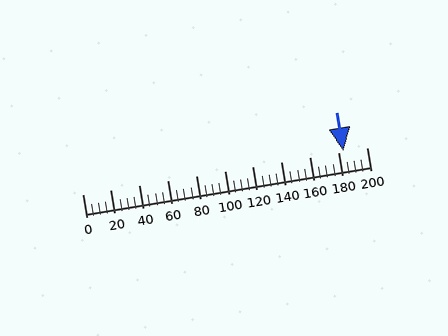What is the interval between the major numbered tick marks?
The major tick marks are spaced 20 units apart.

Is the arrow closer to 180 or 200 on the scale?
The arrow is closer to 180.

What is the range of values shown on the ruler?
The ruler shows values from 0 to 200.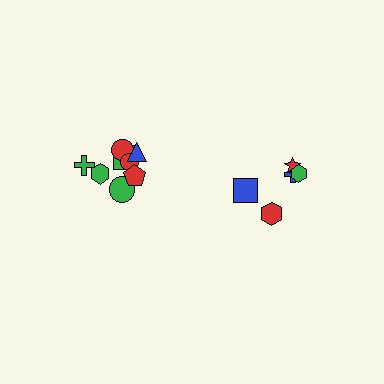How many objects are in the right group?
There are 5 objects.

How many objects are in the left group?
There are 8 objects.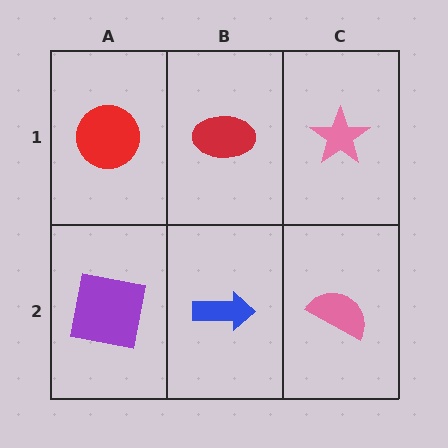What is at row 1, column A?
A red circle.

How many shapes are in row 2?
3 shapes.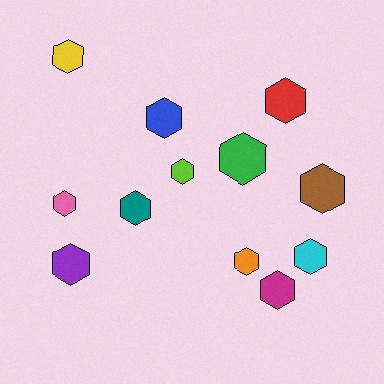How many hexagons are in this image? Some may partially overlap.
There are 12 hexagons.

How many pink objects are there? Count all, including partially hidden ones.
There is 1 pink object.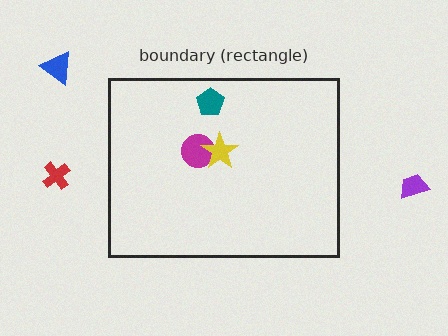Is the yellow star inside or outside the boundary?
Inside.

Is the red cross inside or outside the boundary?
Outside.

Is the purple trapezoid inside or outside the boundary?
Outside.